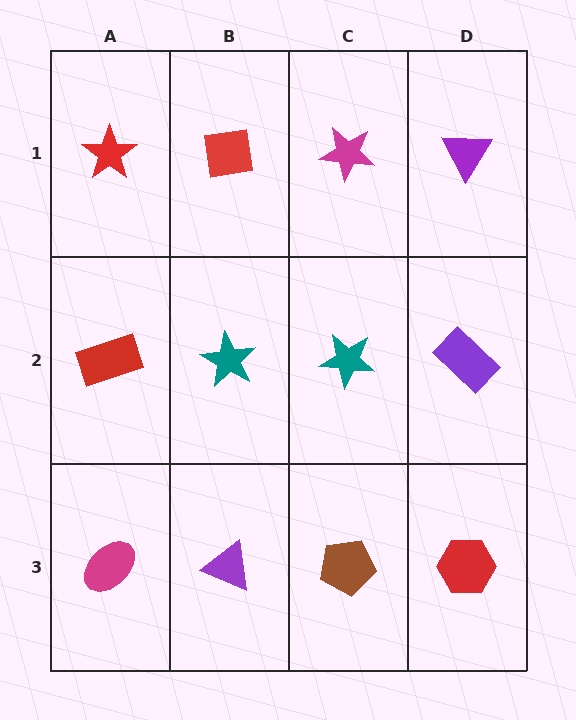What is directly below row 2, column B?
A purple triangle.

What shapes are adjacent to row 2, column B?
A red square (row 1, column B), a purple triangle (row 3, column B), a red rectangle (row 2, column A), a teal star (row 2, column C).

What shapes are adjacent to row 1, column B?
A teal star (row 2, column B), a red star (row 1, column A), a magenta star (row 1, column C).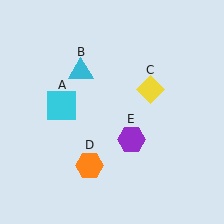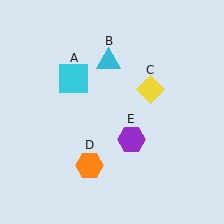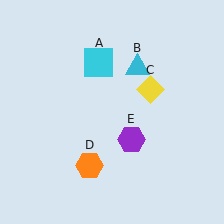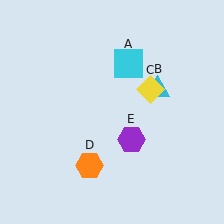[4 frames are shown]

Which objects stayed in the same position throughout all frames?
Yellow diamond (object C) and orange hexagon (object D) and purple hexagon (object E) remained stationary.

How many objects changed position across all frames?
2 objects changed position: cyan square (object A), cyan triangle (object B).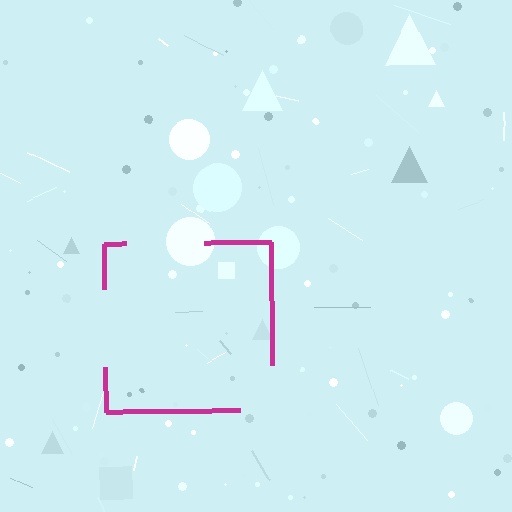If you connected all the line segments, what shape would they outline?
They would outline a square.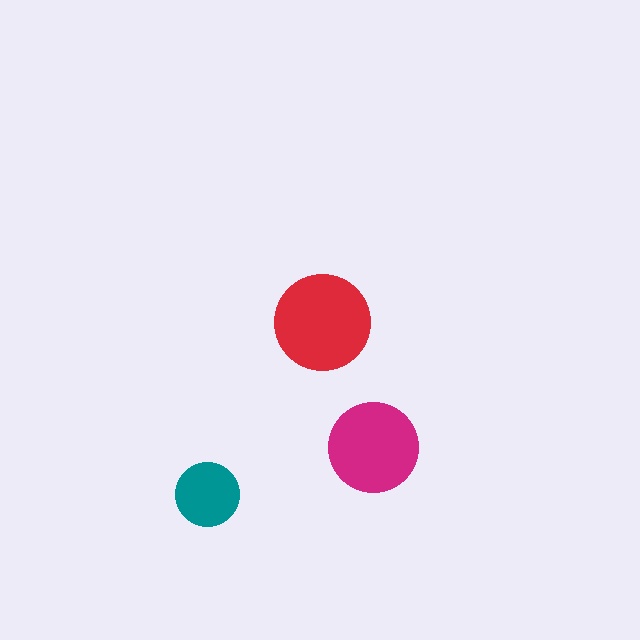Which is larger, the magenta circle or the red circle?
The red one.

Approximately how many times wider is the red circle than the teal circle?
About 1.5 times wider.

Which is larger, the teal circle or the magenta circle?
The magenta one.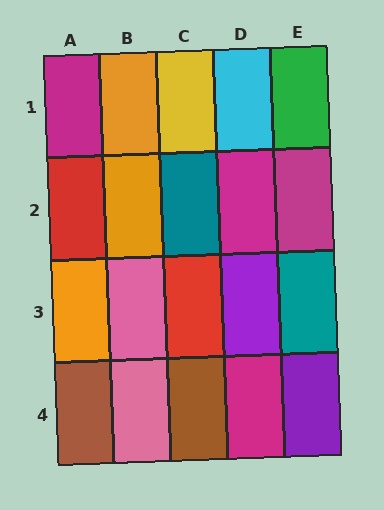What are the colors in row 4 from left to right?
Brown, pink, brown, magenta, purple.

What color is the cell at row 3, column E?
Teal.